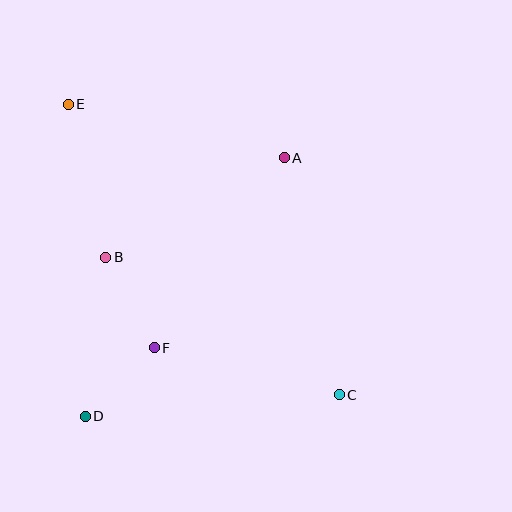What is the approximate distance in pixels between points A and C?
The distance between A and C is approximately 243 pixels.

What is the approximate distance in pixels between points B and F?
The distance between B and F is approximately 103 pixels.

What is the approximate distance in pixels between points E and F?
The distance between E and F is approximately 258 pixels.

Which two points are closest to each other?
Points D and F are closest to each other.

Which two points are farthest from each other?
Points C and E are farthest from each other.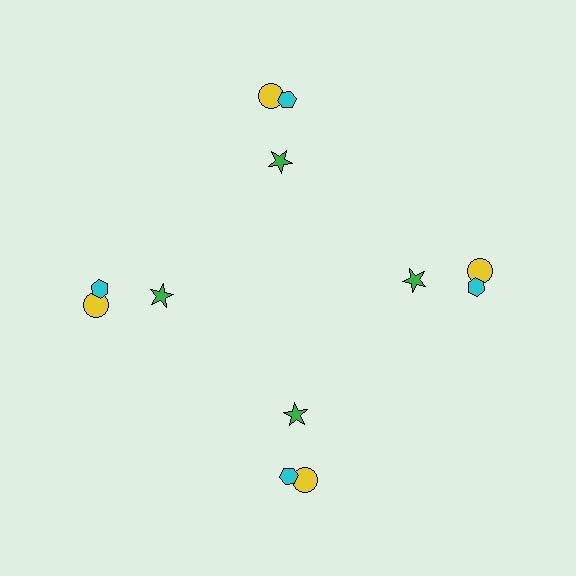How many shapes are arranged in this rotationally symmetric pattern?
There are 12 shapes, arranged in 4 groups of 3.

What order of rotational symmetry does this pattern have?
This pattern has 4-fold rotational symmetry.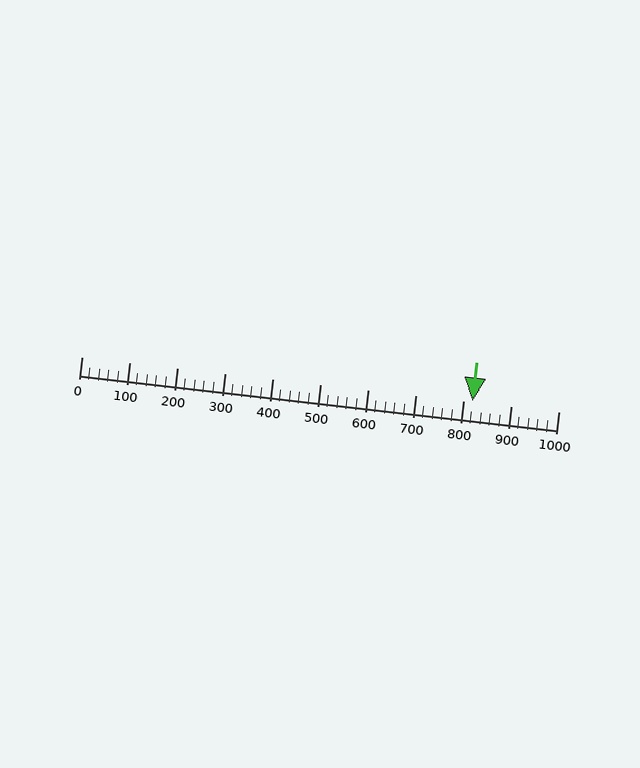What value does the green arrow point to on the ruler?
The green arrow points to approximately 820.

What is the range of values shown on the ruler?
The ruler shows values from 0 to 1000.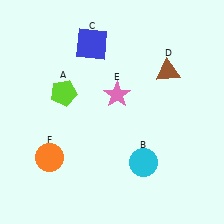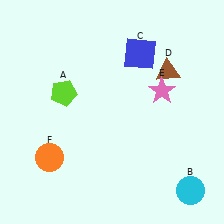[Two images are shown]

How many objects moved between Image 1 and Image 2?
3 objects moved between the two images.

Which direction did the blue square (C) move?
The blue square (C) moved right.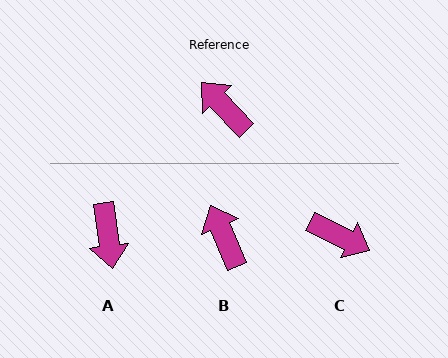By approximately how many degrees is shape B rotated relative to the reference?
Approximately 20 degrees clockwise.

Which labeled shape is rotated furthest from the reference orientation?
C, about 159 degrees away.